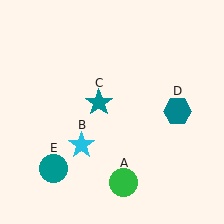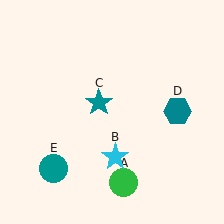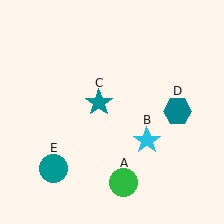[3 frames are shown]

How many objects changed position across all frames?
1 object changed position: cyan star (object B).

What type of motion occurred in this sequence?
The cyan star (object B) rotated counterclockwise around the center of the scene.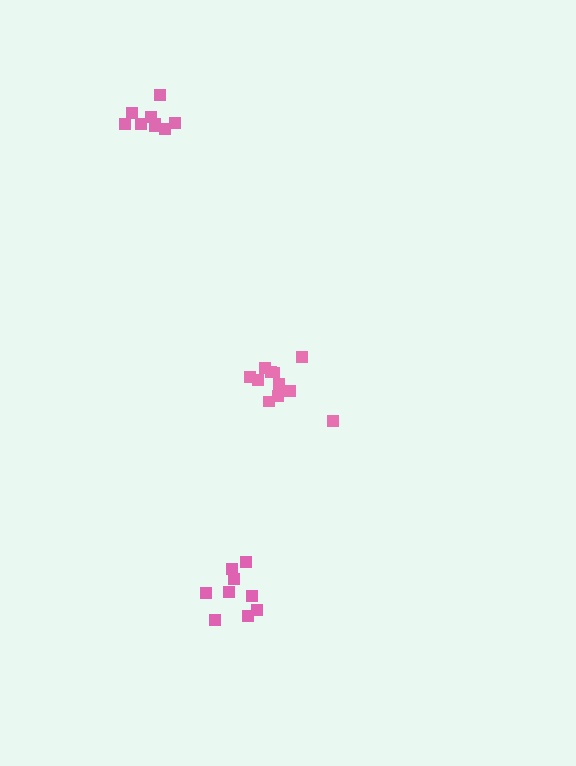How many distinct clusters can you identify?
There are 3 distinct clusters.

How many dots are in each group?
Group 1: 11 dots, Group 2: 9 dots, Group 3: 9 dots (29 total).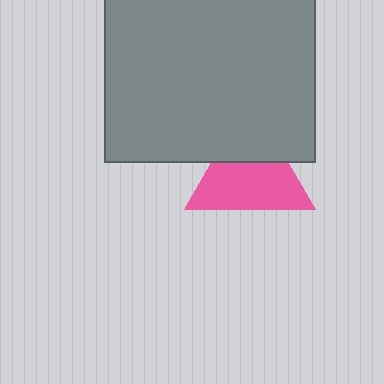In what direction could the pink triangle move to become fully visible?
The pink triangle could move down. That would shift it out from behind the gray square entirely.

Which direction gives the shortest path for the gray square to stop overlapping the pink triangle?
Moving up gives the shortest separation.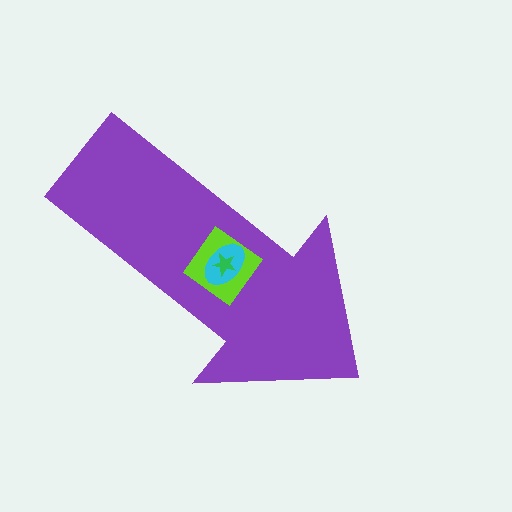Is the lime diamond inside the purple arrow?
Yes.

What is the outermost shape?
The purple arrow.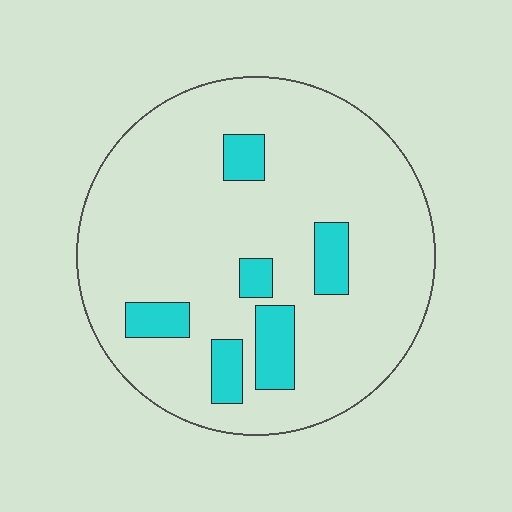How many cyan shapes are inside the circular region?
6.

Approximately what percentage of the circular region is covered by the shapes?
Approximately 15%.